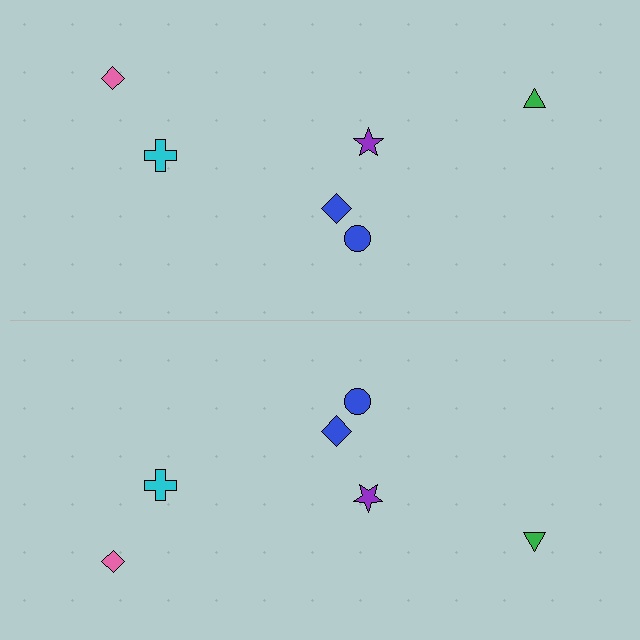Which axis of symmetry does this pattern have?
The pattern has a horizontal axis of symmetry running through the center of the image.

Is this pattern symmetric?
Yes, this pattern has bilateral (reflection) symmetry.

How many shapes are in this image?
There are 12 shapes in this image.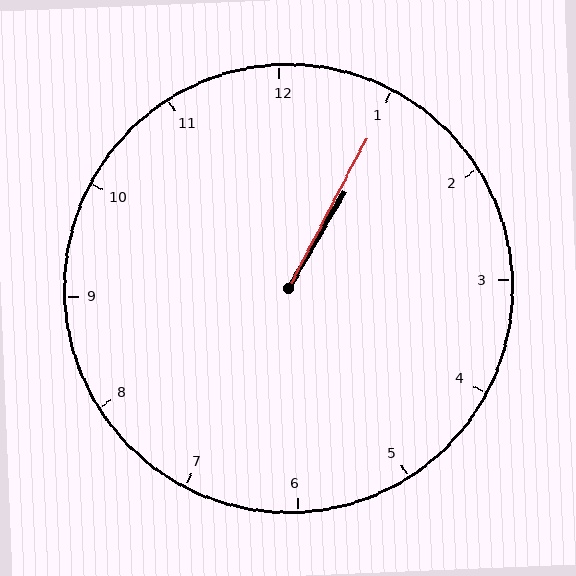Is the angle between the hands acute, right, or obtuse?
It is acute.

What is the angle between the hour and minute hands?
Approximately 2 degrees.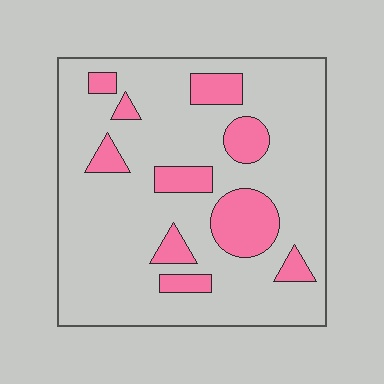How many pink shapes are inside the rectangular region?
10.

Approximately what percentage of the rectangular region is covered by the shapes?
Approximately 20%.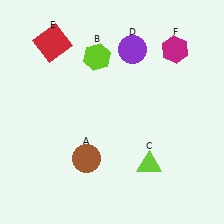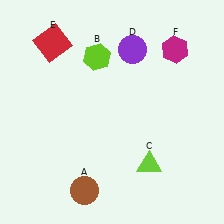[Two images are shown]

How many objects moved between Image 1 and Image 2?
1 object moved between the two images.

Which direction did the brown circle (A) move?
The brown circle (A) moved down.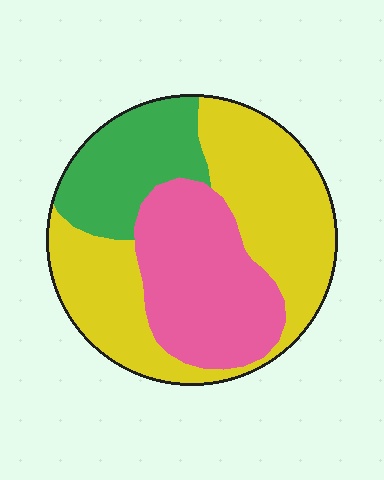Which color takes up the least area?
Green, at roughly 20%.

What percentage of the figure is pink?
Pink covers around 30% of the figure.